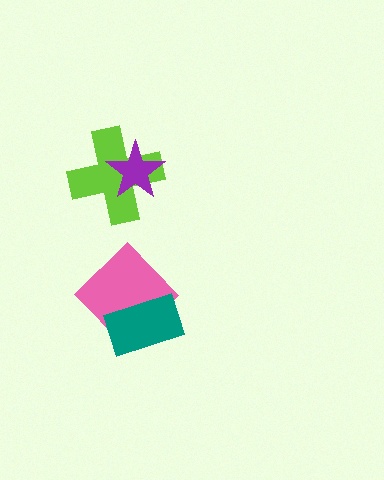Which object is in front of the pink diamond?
The teal rectangle is in front of the pink diamond.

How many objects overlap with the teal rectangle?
1 object overlaps with the teal rectangle.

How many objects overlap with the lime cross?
1 object overlaps with the lime cross.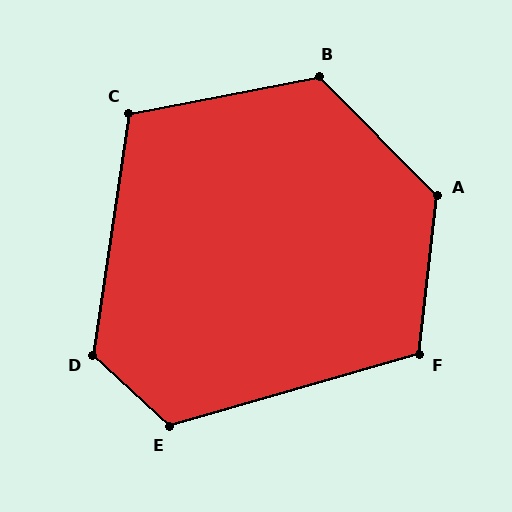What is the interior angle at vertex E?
Approximately 121 degrees (obtuse).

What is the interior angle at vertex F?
Approximately 112 degrees (obtuse).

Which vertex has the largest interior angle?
A, at approximately 129 degrees.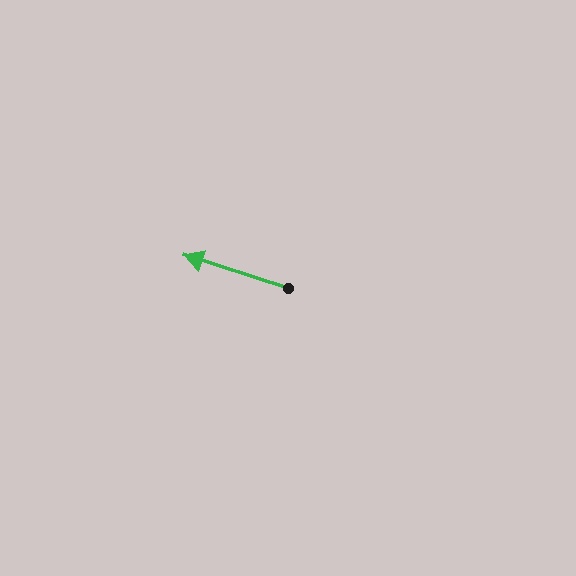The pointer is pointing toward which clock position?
Roughly 10 o'clock.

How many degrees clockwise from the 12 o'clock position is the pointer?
Approximately 288 degrees.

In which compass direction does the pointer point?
West.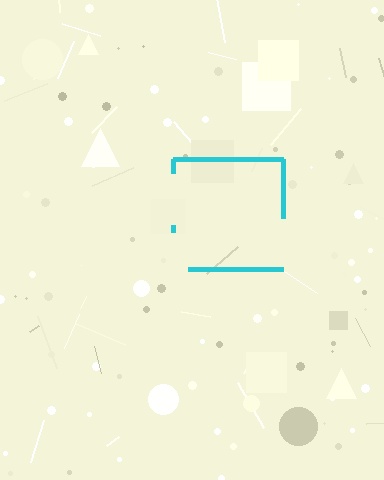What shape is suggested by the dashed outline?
The dashed outline suggests a square.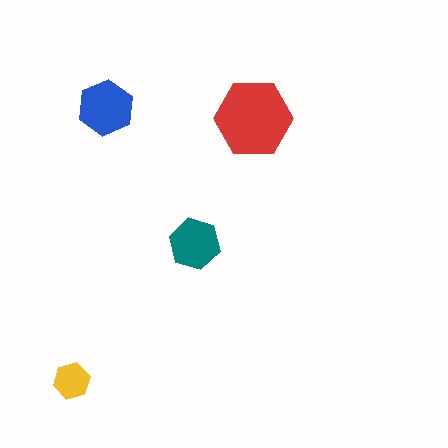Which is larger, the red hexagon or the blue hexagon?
The red one.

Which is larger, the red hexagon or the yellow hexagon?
The red one.